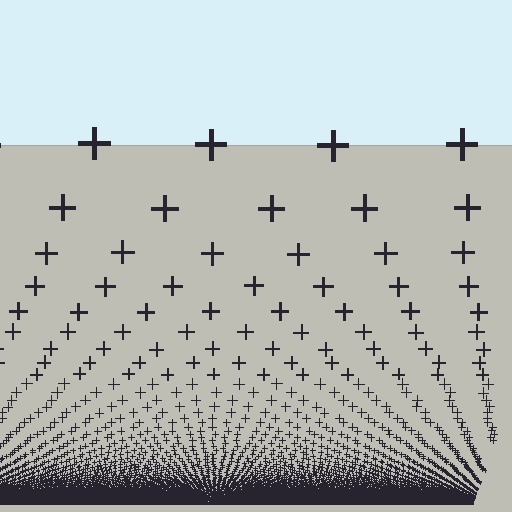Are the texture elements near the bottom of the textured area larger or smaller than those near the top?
Smaller. The gradient is inverted — elements near the bottom are smaller and denser.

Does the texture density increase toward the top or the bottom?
Density increases toward the bottom.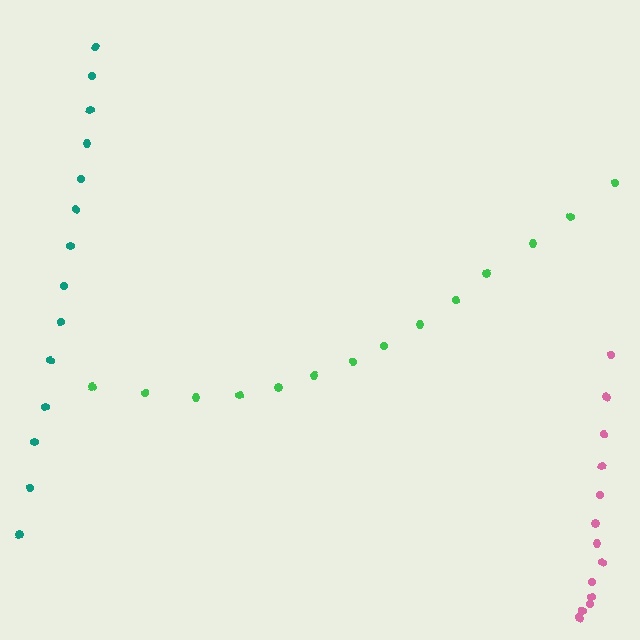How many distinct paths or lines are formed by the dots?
There are 3 distinct paths.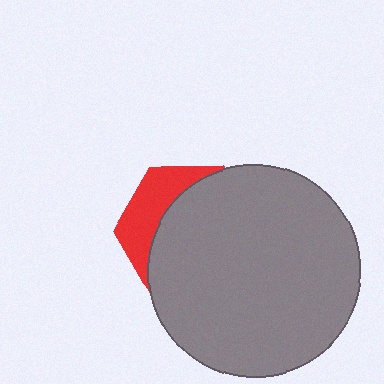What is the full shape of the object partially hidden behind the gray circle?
The partially hidden object is a red hexagon.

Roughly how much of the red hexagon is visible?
A small part of it is visible (roughly 30%).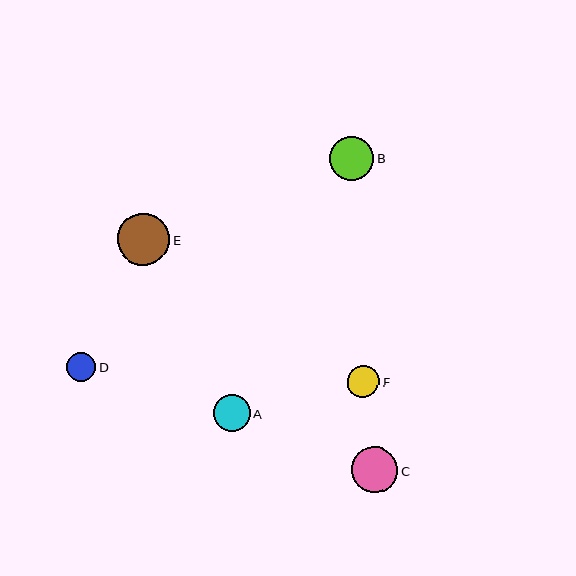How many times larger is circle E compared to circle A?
Circle E is approximately 1.4 times the size of circle A.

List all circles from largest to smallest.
From largest to smallest: E, C, B, A, F, D.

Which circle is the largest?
Circle E is the largest with a size of approximately 52 pixels.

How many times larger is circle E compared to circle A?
Circle E is approximately 1.4 times the size of circle A.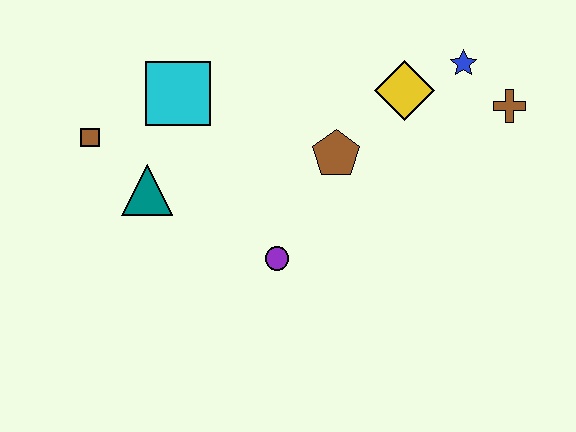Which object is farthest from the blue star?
The brown square is farthest from the blue star.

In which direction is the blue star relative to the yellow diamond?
The blue star is to the right of the yellow diamond.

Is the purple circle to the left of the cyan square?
No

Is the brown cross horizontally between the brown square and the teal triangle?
No